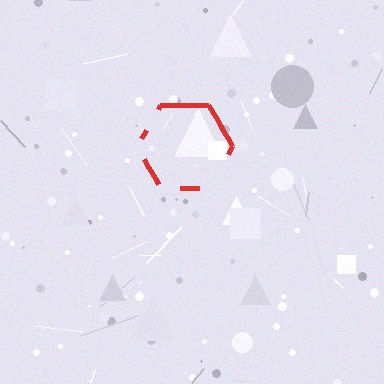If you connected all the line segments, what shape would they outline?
They would outline a hexagon.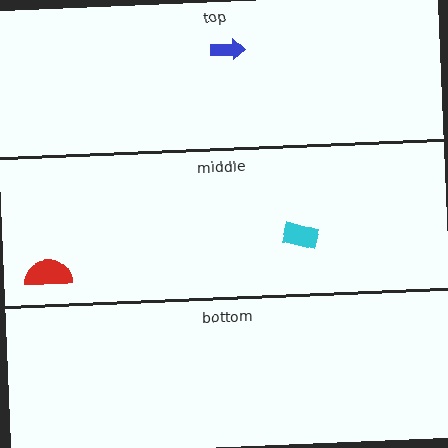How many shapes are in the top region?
1.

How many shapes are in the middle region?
2.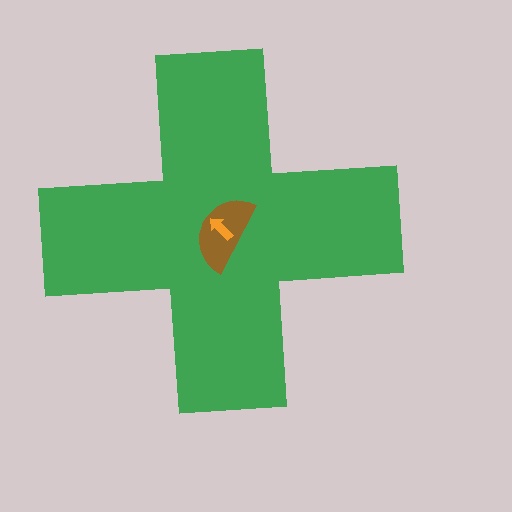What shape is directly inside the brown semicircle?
The orange arrow.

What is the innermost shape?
The orange arrow.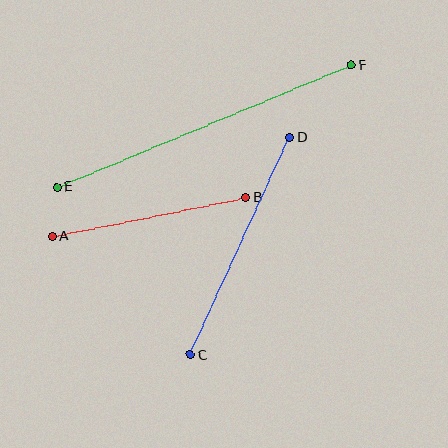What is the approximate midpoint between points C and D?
The midpoint is at approximately (240, 246) pixels.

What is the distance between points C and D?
The distance is approximately 239 pixels.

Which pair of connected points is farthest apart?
Points E and F are farthest apart.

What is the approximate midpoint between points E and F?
The midpoint is at approximately (204, 126) pixels.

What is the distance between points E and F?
The distance is approximately 319 pixels.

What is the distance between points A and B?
The distance is approximately 197 pixels.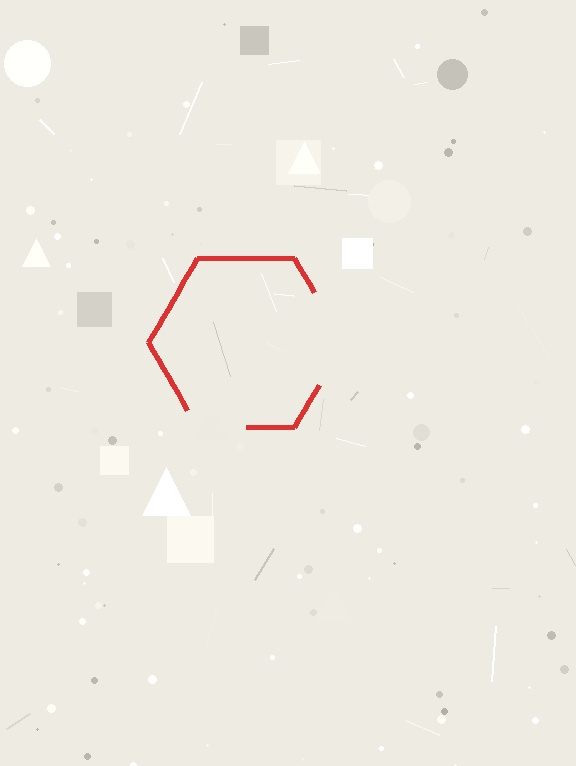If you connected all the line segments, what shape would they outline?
They would outline a hexagon.